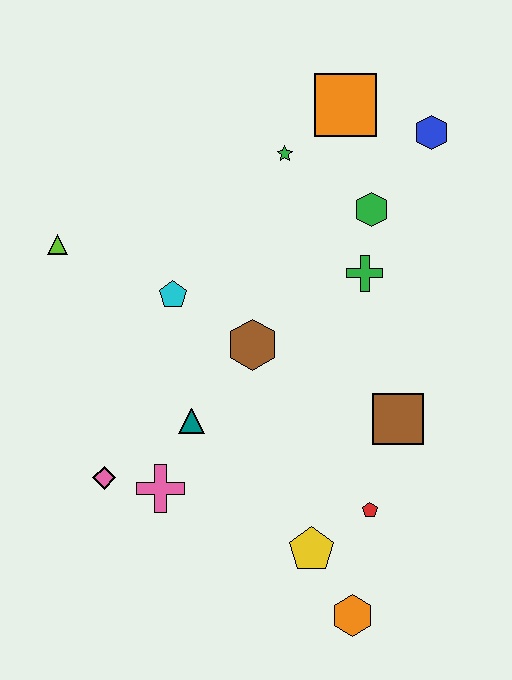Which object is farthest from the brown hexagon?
The orange hexagon is farthest from the brown hexagon.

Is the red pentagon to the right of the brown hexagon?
Yes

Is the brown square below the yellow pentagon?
No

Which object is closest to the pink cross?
The pink diamond is closest to the pink cross.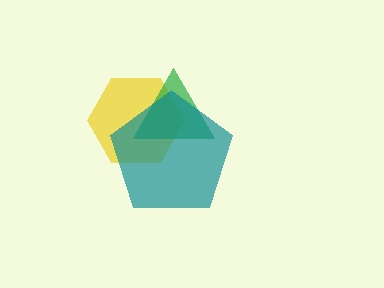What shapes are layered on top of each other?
The layered shapes are: a yellow hexagon, a green triangle, a teal pentagon.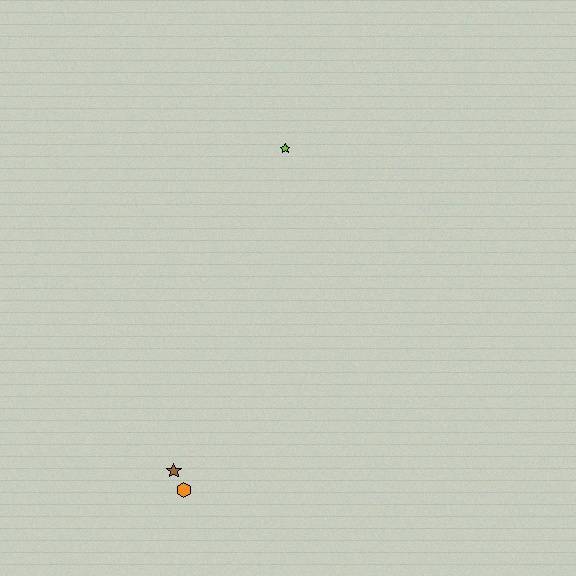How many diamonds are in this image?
There are no diamonds.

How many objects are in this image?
There are 3 objects.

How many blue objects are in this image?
There are no blue objects.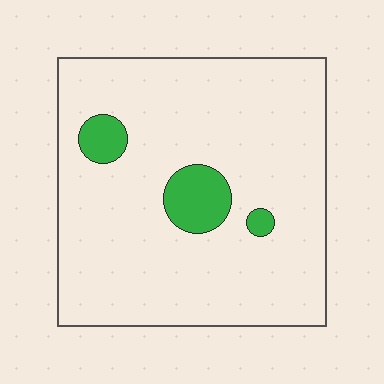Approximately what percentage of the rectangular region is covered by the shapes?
Approximately 10%.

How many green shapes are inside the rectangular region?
3.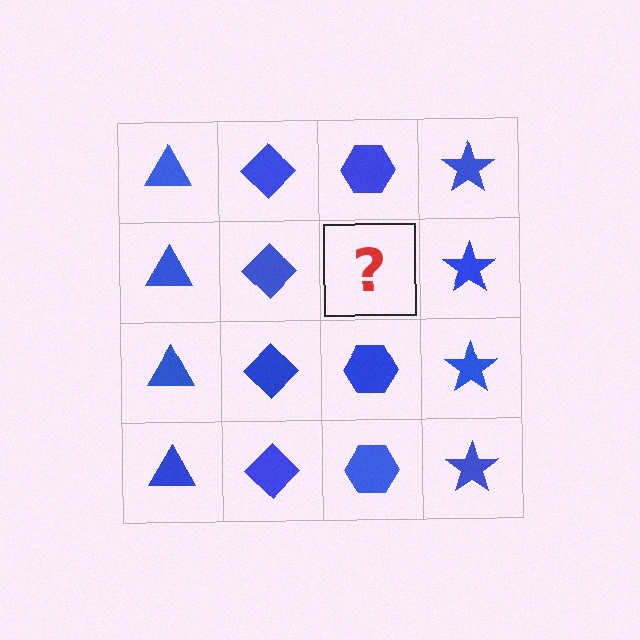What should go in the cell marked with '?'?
The missing cell should contain a blue hexagon.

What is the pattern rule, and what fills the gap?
The rule is that each column has a consistent shape. The gap should be filled with a blue hexagon.